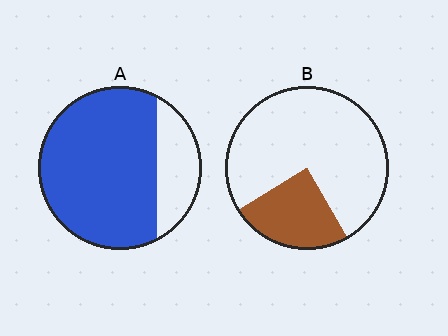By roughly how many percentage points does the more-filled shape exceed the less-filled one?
By roughly 55 percentage points (A over B).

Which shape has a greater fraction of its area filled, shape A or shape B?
Shape A.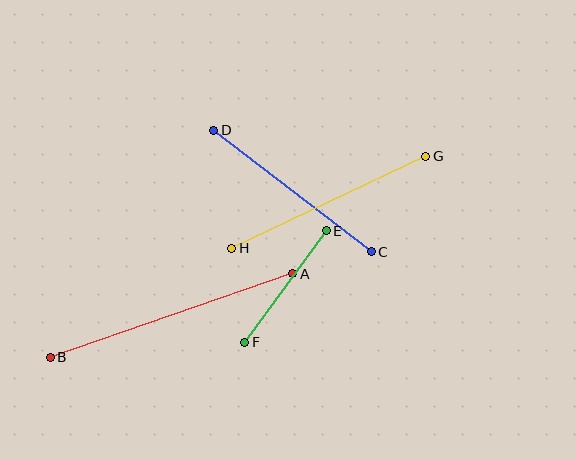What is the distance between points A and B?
The distance is approximately 257 pixels.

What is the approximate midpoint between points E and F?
The midpoint is at approximately (285, 286) pixels.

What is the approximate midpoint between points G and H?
The midpoint is at approximately (329, 202) pixels.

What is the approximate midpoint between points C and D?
The midpoint is at approximately (292, 191) pixels.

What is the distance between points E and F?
The distance is approximately 138 pixels.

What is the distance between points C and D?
The distance is approximately 199 pixels.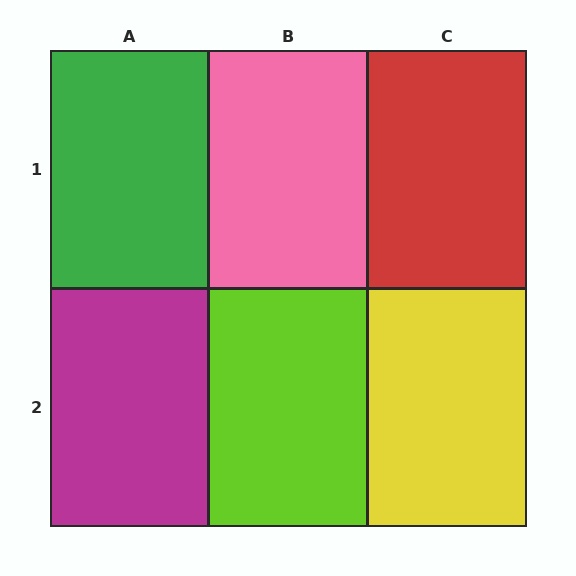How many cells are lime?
1 cell is lime.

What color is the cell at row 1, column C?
Red.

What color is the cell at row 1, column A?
Green.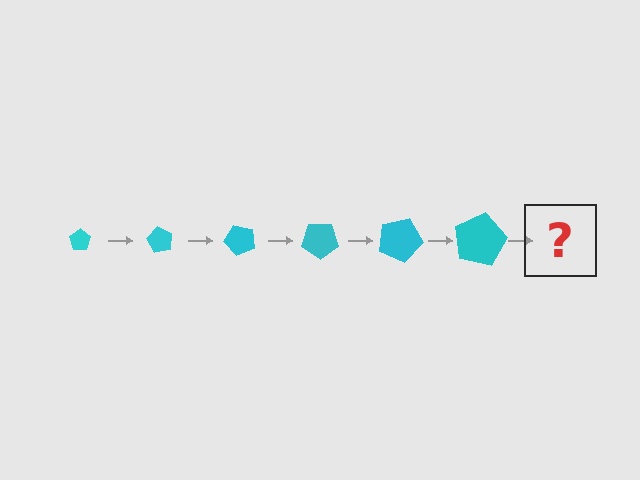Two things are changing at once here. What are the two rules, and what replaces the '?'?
The two rules are that the pentagon grows larger each step and it rotates 60 degrees each step. The '?' should be a pentagon, larger than the previous one and rotated 360 degrees from the start.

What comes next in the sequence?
The next element should be a pentagon, larger than the previous one and rotated 360 degrees from the start.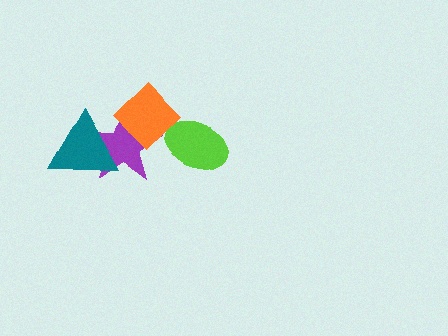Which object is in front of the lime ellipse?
The orange diamond is in front of the lime ellipse.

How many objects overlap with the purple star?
2 objects overlap with the purple star.